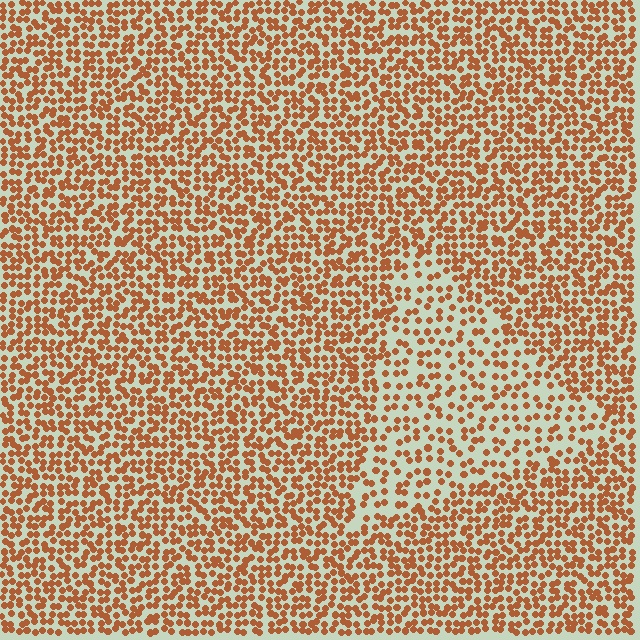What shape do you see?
I see a triangle.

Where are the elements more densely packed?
The elements are more densely packed outside the triangle boundary.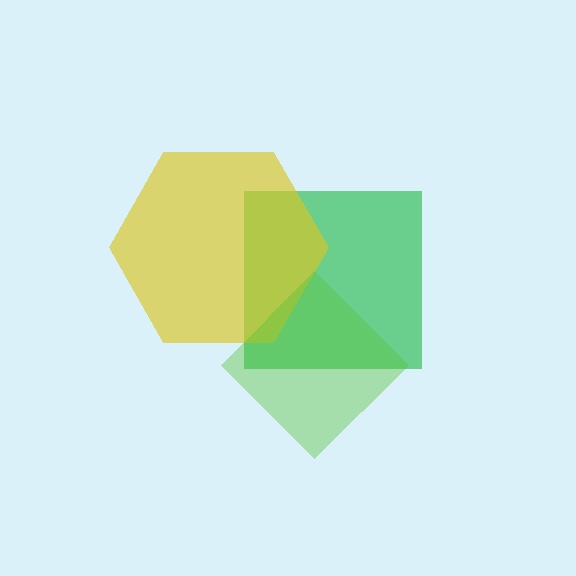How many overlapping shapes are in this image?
There are 3 overlapping shapes in the image.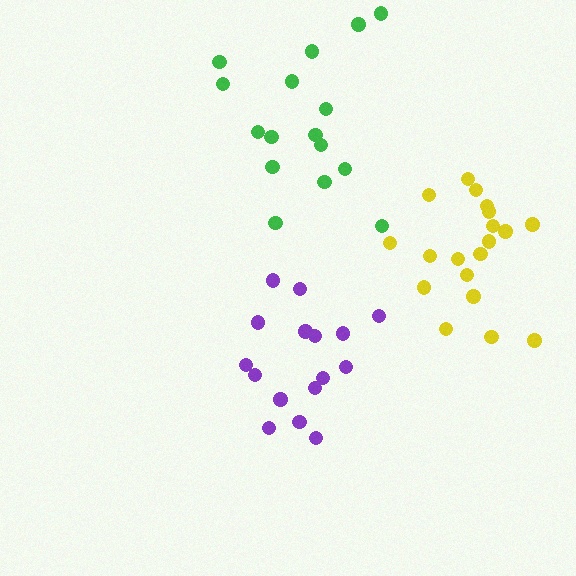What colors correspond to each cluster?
The clusters are colored: green, purple, yellow.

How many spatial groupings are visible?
There are 3 spatial groupings.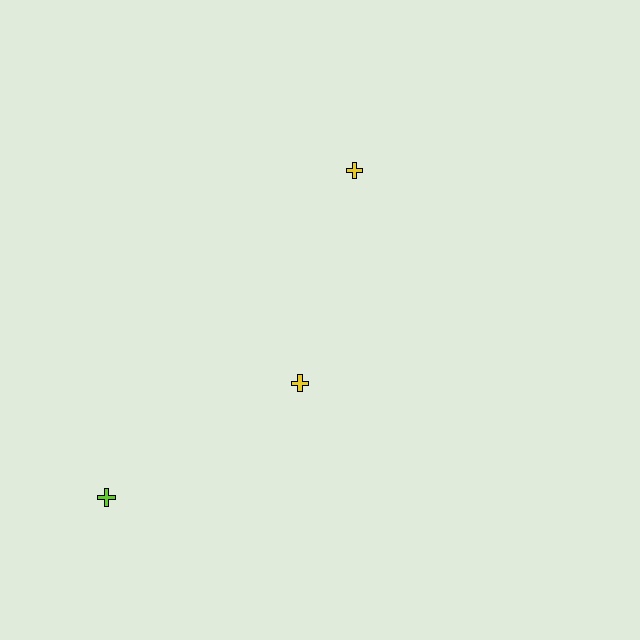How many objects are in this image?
There are 3 objects.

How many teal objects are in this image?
There are no teal objects.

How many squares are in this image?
There are no squares.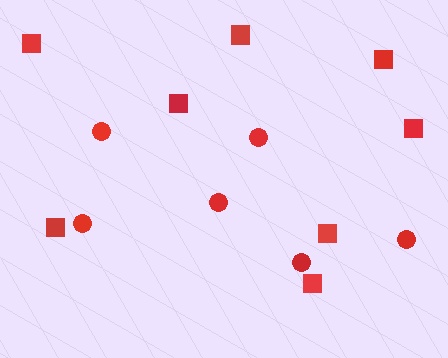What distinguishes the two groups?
There are 2 groups: one group of circles (6) and one group of squares (8).